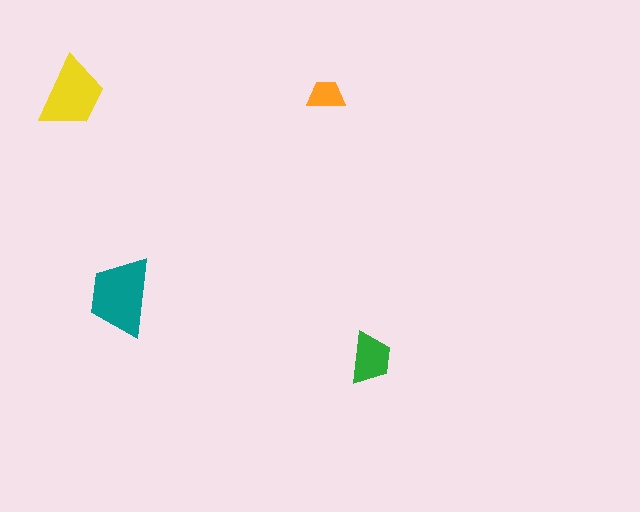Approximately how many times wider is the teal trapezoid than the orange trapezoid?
About 2 times wider.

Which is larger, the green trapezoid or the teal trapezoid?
The teal one.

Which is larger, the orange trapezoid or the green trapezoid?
The green one.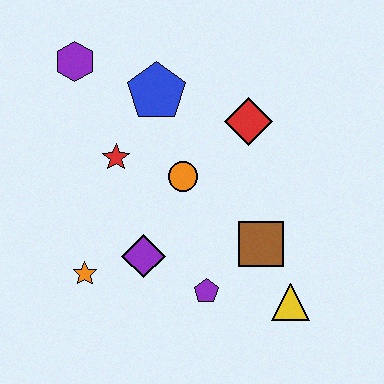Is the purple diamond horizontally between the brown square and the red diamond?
No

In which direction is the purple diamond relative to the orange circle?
The purple diamond is below the orange circle.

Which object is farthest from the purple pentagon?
The purple hexagon is farthest from the purple pentagon.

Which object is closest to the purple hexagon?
The blue pentagon is closest to the purple hexagon.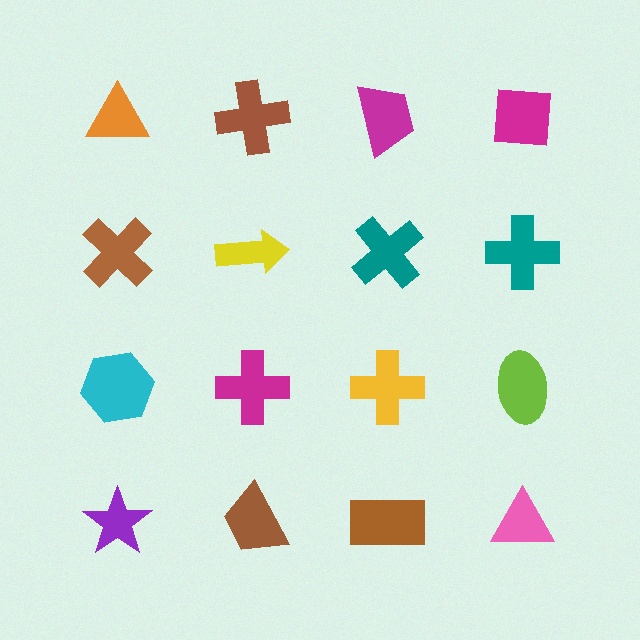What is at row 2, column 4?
A teal cross.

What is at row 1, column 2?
A brown cross.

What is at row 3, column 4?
A lime ellipse.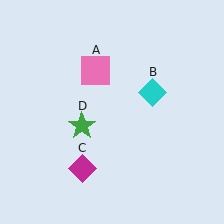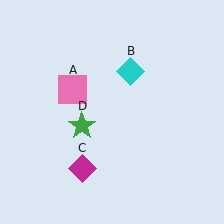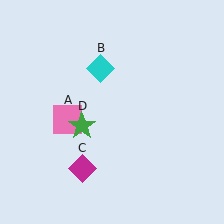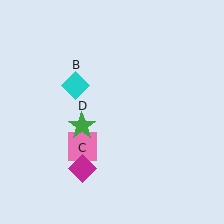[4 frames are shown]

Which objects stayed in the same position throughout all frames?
Magenta diamond (object C) and green star (object D) remained stationary.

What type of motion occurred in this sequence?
The pink square (object A), cyan diamond (object B) rotated counterclockwise around the center of the scene.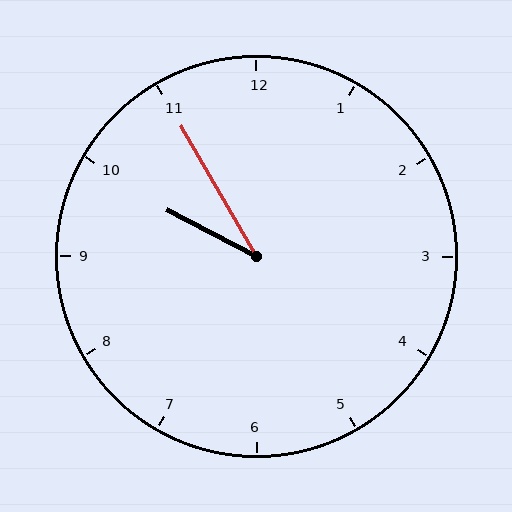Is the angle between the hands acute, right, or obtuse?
It is acute.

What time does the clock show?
9:55.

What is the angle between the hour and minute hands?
Approximately 32 degrees.